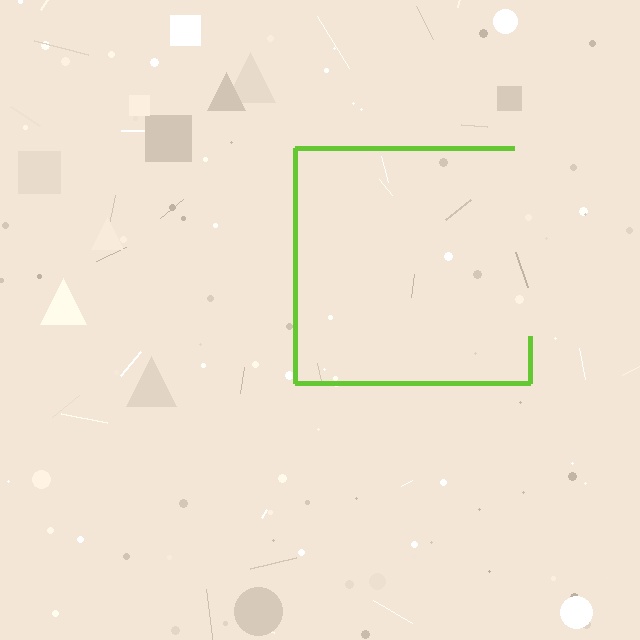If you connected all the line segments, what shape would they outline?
They would outline a square.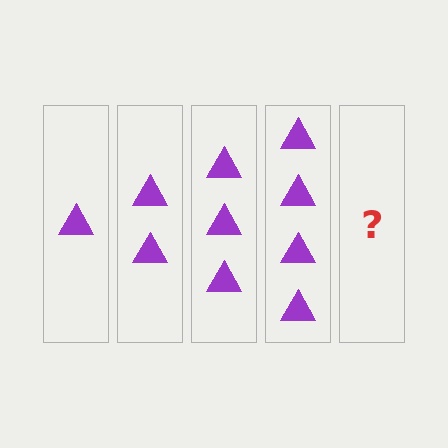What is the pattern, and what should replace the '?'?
The pattern is that each step adds one more triangle. The '?' should be 5 triangles.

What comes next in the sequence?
The next element should be 5 triangles.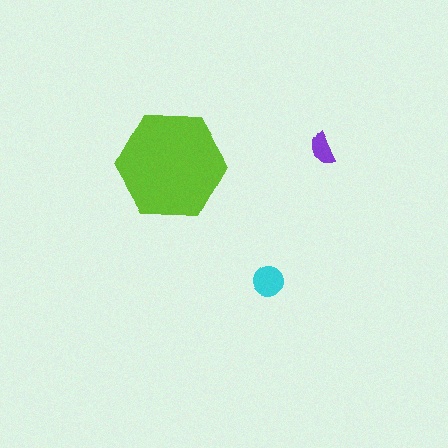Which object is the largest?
The lime hexagon.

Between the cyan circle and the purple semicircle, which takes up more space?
The cyan circle.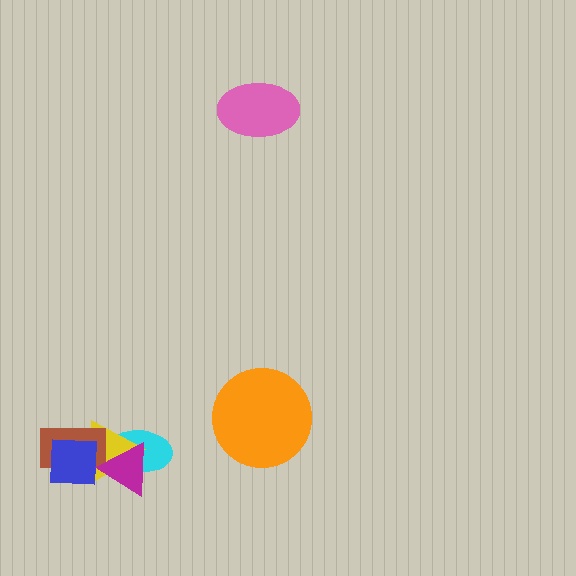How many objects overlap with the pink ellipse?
0 objects overlap with the pink ellipse.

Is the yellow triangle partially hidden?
Yes, it is partially covered by another shape.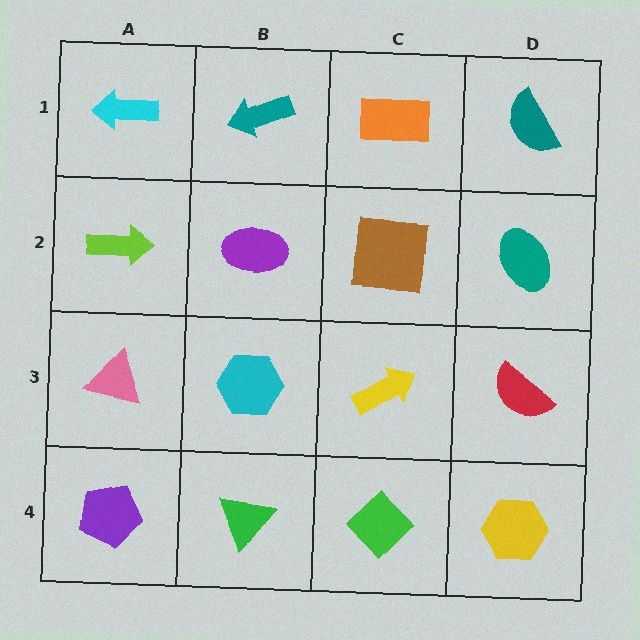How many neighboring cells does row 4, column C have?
3.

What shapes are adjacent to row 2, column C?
An orange rectangle (row 1, column C), a yellow arrow (row 3, column C), a purple ellipse (row 2, column B), a teal ellipse (row 2, column D).